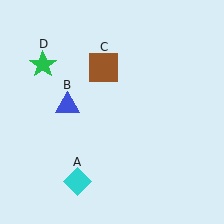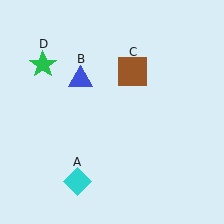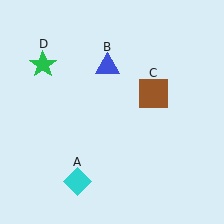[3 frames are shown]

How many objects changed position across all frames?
2 objects changed position: blue triangle (object B), brown square (object C).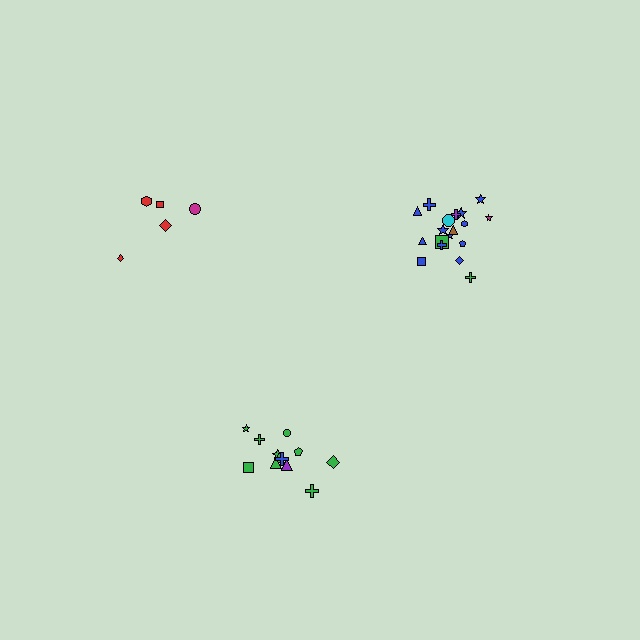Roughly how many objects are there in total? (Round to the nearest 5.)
Roughly 35 objects in total.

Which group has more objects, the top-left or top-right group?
The top-right group.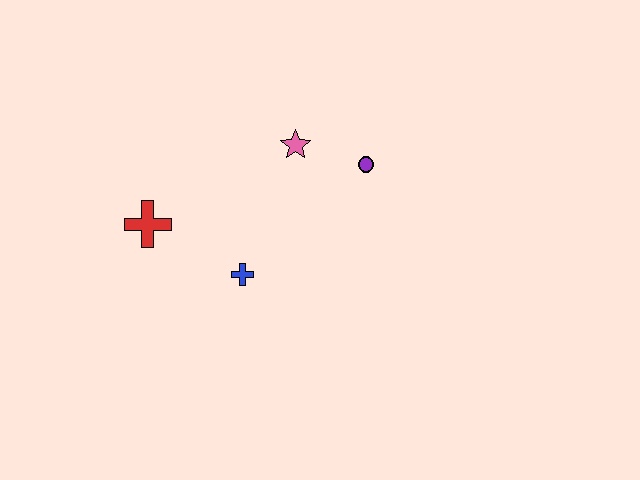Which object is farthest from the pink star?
The red cross is farthest from the pink star.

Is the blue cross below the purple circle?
Yes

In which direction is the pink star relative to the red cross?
The pink star is to the right of the red cross.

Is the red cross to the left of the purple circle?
Yes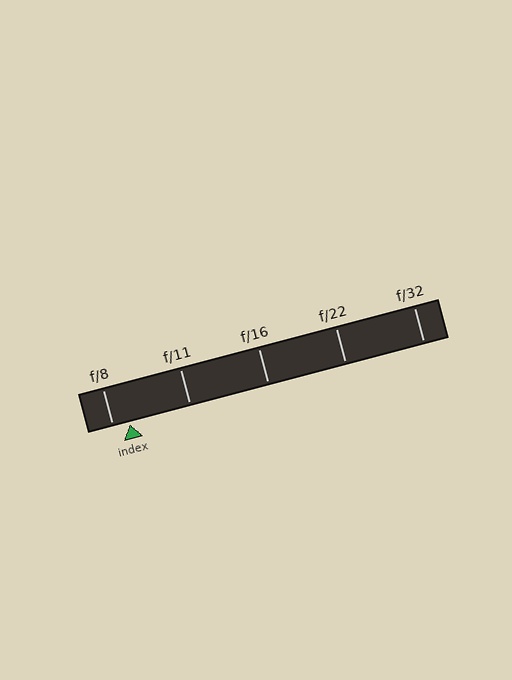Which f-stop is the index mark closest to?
The index mark is closest to f/8.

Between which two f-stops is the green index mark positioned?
The index mark is between f/8 and f/11.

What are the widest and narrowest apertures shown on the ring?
The widest aperture shown is f/8 and the narrowest is f/32.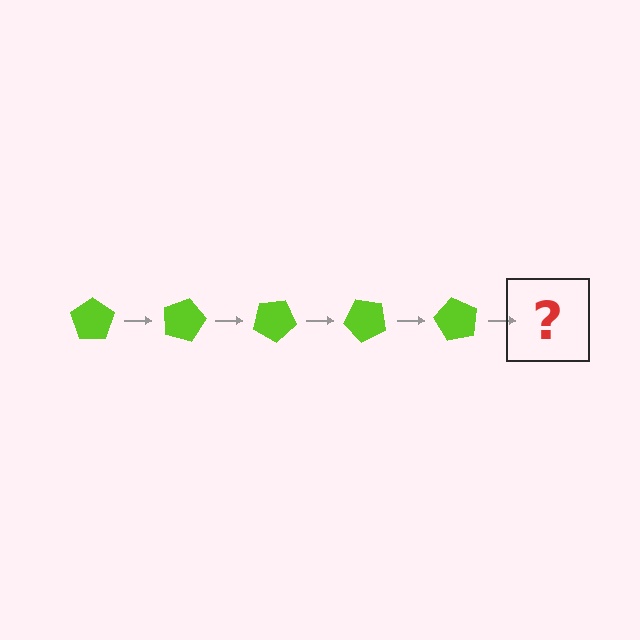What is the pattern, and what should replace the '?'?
The pattern is that the pentagon rotates 15 degrees each step. The '?' should be a lime pentagon rotated 75 degrees.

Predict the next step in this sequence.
The next step is a lime pentagon rotated 75 degrees.